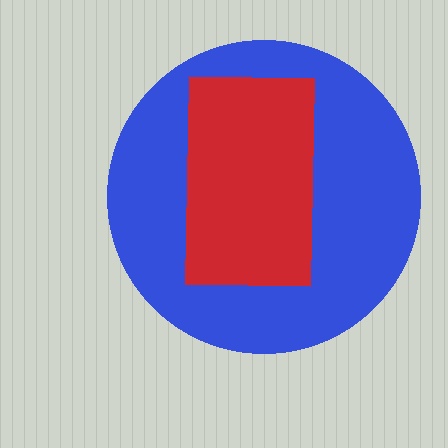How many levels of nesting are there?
2.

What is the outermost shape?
The blue circle.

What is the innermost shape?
The red rectangle.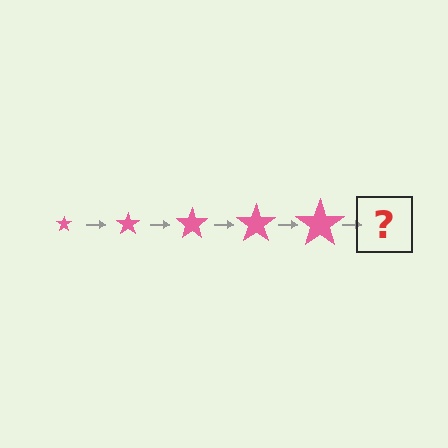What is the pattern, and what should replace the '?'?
The pattern is that the star gets progressively larger each step. The '?' should be a pink star, larger than the previous one.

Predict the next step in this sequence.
The next step is a pink star, larger than the previous one.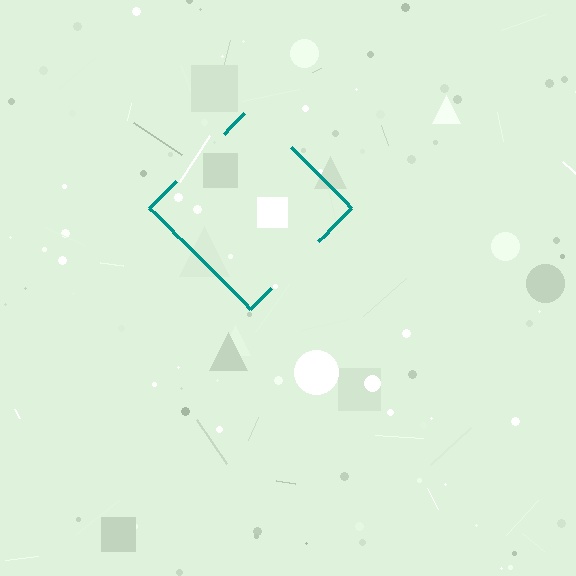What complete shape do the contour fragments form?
The contour fragments form a diamond.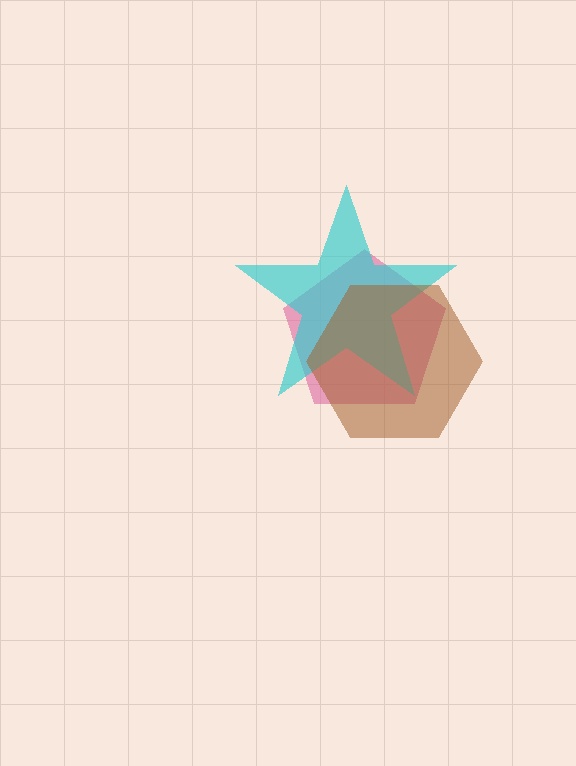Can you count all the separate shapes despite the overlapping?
Yes, there are 3 separate shapes.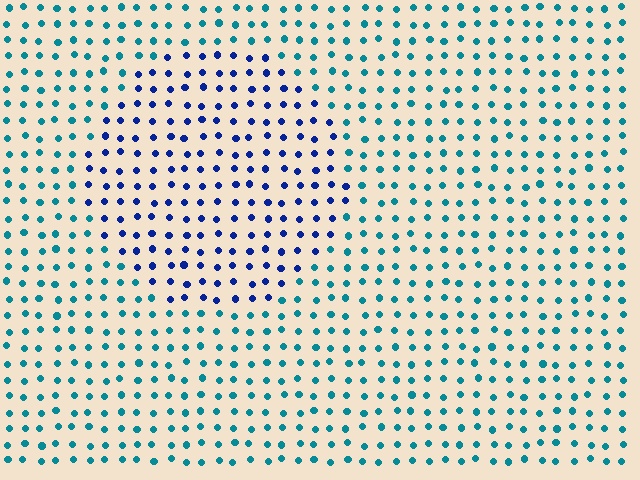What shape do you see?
I see a circle.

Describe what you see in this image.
The image is filled with small teal elements in a uniform arrangement. A circle-shaped region is visible where the elements are tinted to a slightly different hue, forming a subtle color boundary.